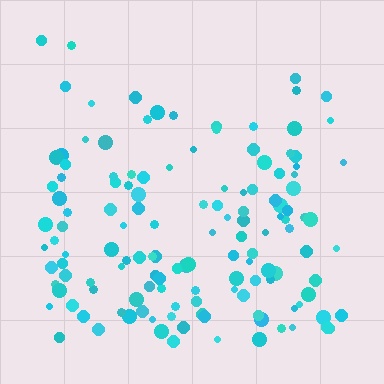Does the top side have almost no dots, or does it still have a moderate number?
Still a moderate number, just noticeably fewer than the bottom.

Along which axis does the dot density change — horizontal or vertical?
Vertical.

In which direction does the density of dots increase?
From top to bottom, with the bottom side densest.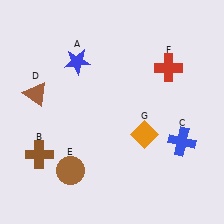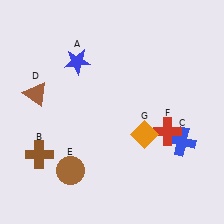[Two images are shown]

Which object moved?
The red cross (F) moved down.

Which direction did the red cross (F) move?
The red cross (F) moved down.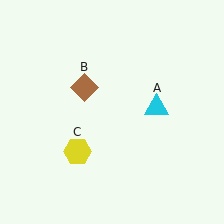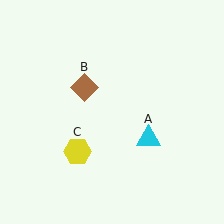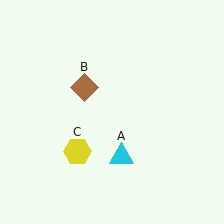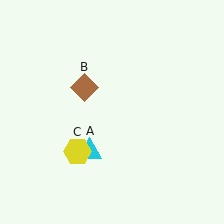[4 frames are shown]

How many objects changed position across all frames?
1 object changed position: cyan triangle (object A).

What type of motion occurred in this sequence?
The cyan triangle (object A) rotated clockwise around the center of the scene.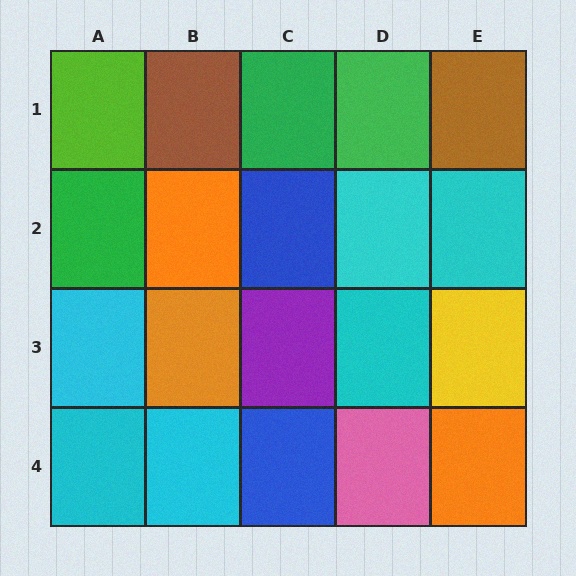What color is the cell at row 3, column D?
Cyan.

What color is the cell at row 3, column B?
Orange.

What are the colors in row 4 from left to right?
Cyan, cyan, blue, pink, orange.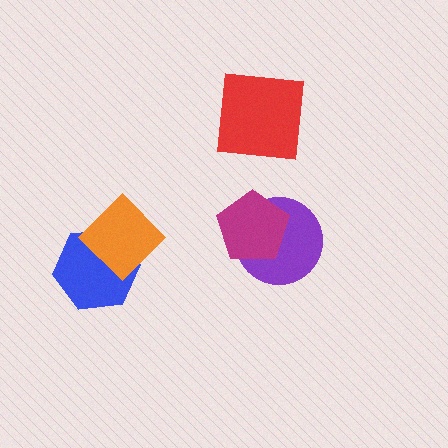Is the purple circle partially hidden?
Yes, it is partially covered by another shape.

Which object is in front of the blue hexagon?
The orange diamond is in front of the blue hexagon.